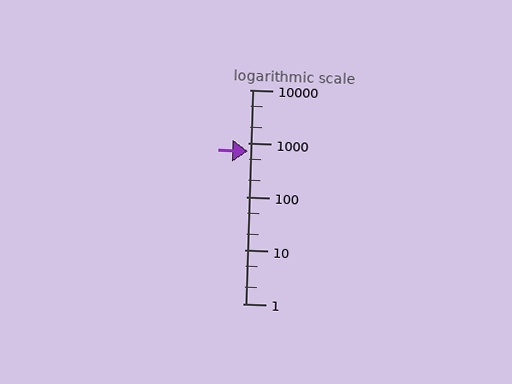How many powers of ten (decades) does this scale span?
The scale spans 4 decades, from 1 to 10000.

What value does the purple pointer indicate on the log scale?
The pointer indicates approximately 700.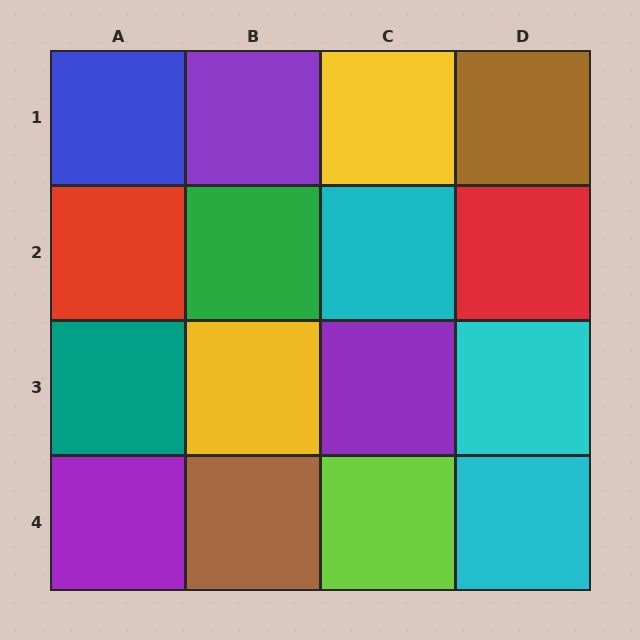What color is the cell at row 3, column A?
Teal.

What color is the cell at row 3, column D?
Cyan.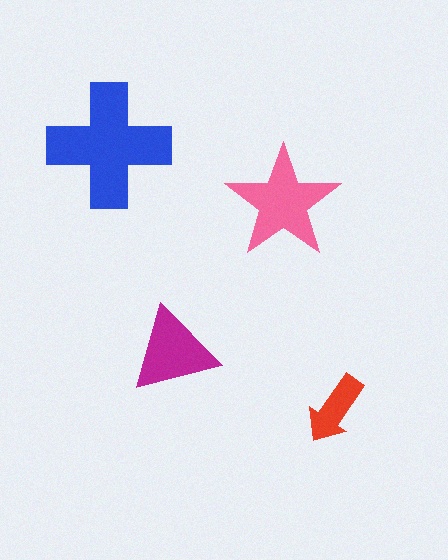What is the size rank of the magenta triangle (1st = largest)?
3rd.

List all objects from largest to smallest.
The blue cross, the pink star, the magenta triangle, the red arrow.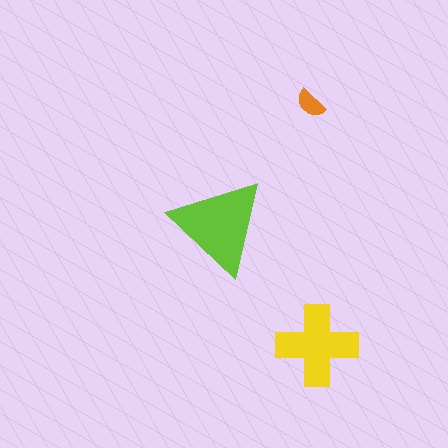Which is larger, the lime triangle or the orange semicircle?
The lime triangle.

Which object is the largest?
The lime triangle.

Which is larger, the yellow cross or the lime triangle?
The lime triangle.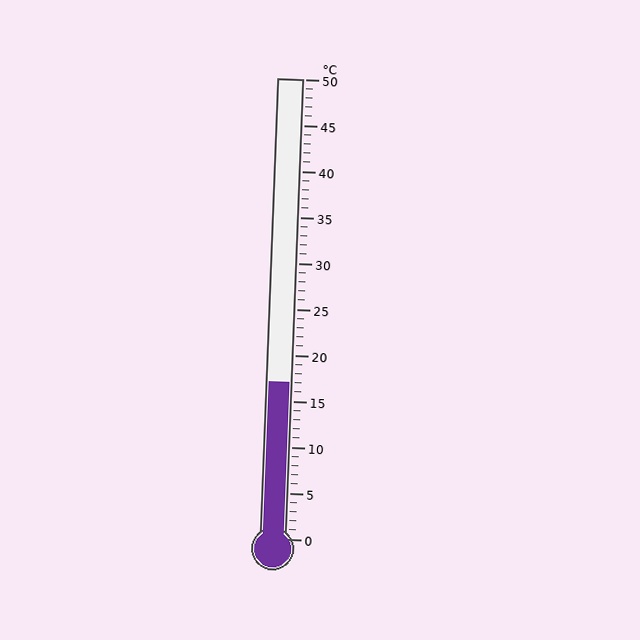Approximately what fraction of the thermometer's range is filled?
The thermometer is filled to approximately 35% of its range.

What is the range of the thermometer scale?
The thermometer scale ranges from 0°C to 50°C.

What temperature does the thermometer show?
The thermometer shows approximately 17°C.